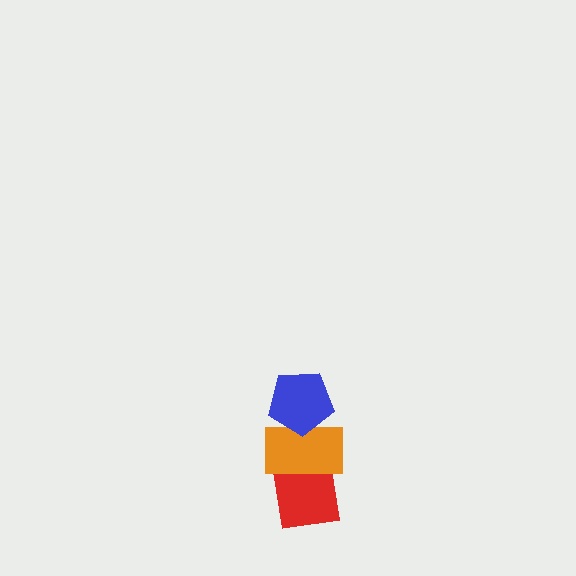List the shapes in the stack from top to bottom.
From top to bottom: the blue pentagon, the orange rectangle, the red square.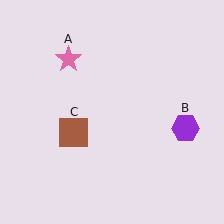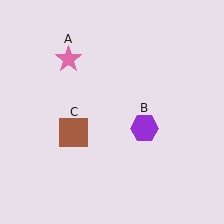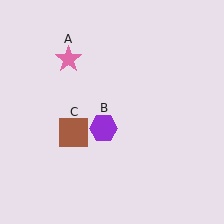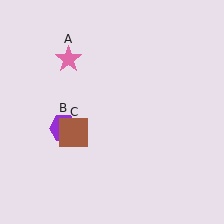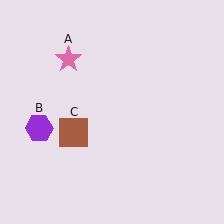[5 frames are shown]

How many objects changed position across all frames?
1 object changed position: purple hexagon (object B).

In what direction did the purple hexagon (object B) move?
The purple hexagon (object B) moved left.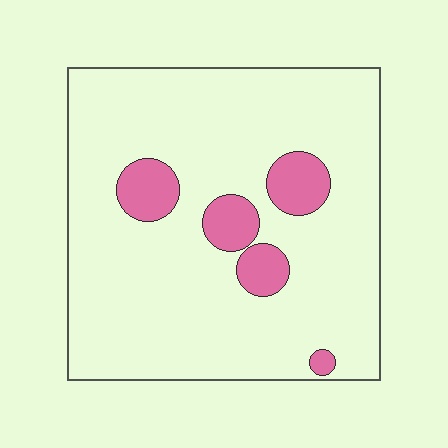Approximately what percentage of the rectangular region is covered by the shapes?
Approximately 10%.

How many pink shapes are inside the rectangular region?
5.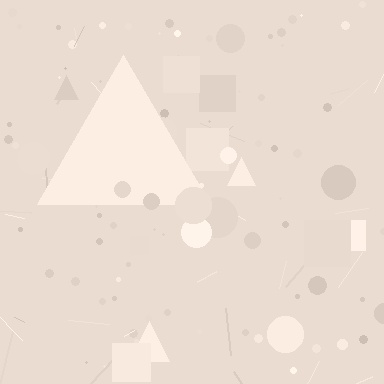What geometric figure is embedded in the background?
A triangle is embedded in the background.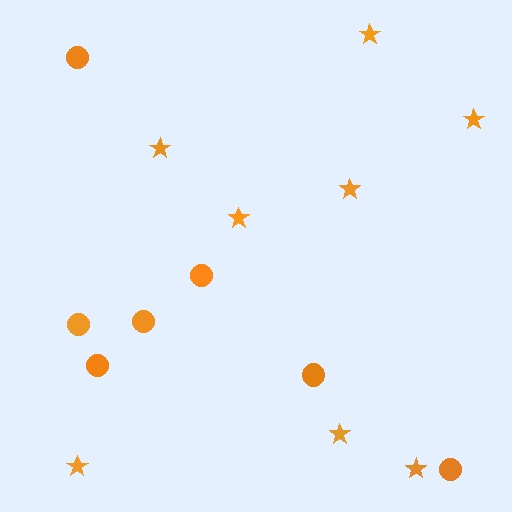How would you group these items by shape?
There are 2 groups: one group of stars (8) and one group of circles (7).